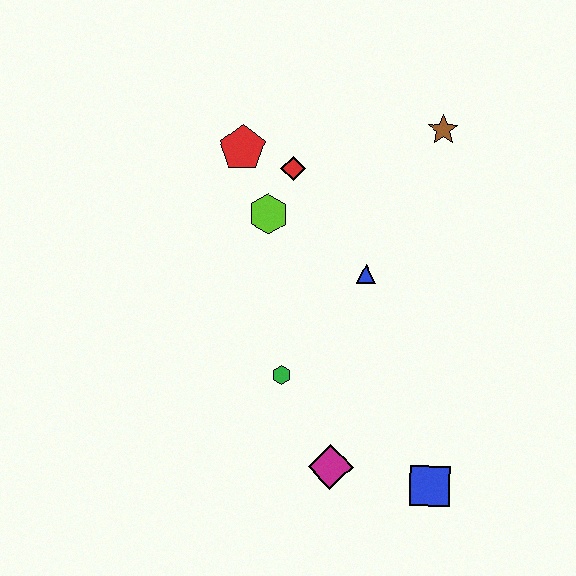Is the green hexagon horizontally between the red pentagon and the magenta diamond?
Yes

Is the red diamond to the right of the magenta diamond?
No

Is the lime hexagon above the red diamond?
No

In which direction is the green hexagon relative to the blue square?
The green hexagon is to the left of the blue square.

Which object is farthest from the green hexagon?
The brown star is farthest from the green hexagon.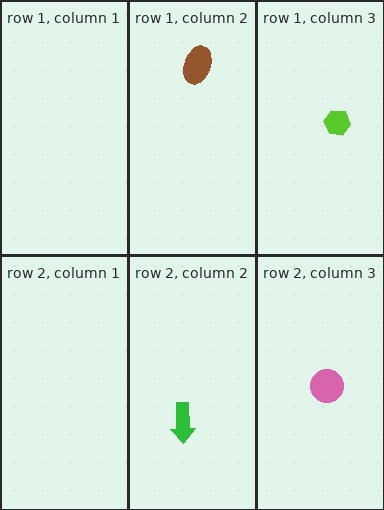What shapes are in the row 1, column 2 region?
The brown ellipse.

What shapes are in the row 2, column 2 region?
The green arrow.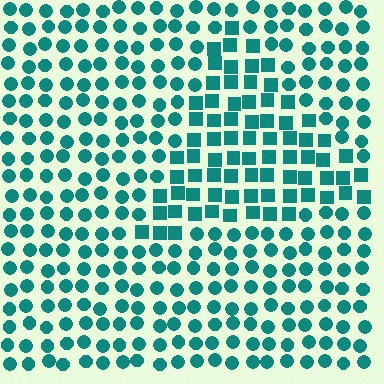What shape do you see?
I see a triangle.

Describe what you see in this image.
The image is filled with small teal elements arranged in a uniform grid. A triangle-shaped region contains squares, while the surrounding area contains circles. The boundary is defined purely by the change in element shape.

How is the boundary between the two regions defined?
The boundary is defined by a change in element shape: squares inside vs. circles outside. All elements share the same color and spacing.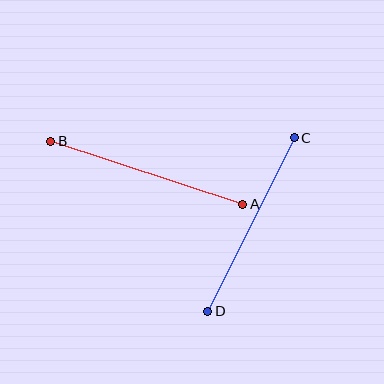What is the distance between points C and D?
The distance is approximately 194 pixels.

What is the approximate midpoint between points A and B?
The midpoint is at approximately (147, 173) pixels.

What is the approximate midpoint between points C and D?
The midpoint is at approximately (251, 225) pixels.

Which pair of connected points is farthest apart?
Points A and B are farthest apart.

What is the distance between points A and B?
The distance is approximately 202 pixels.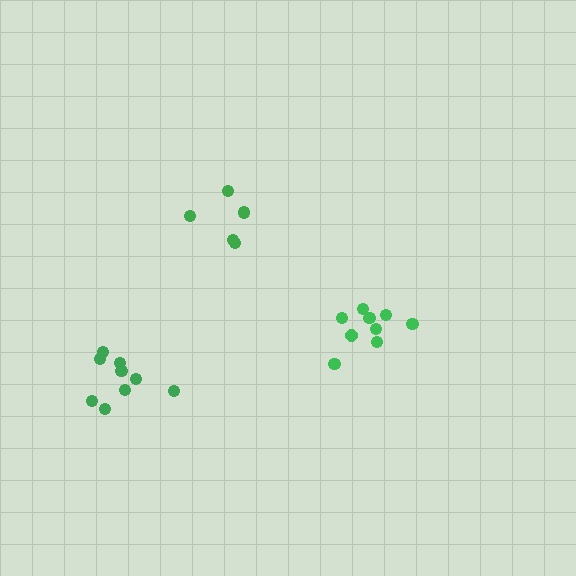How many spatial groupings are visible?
There are 3 spatial groupings.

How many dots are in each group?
Group 1: 9 dots, Group 2: 9 dots, Group 3: 5 dots (23 total).